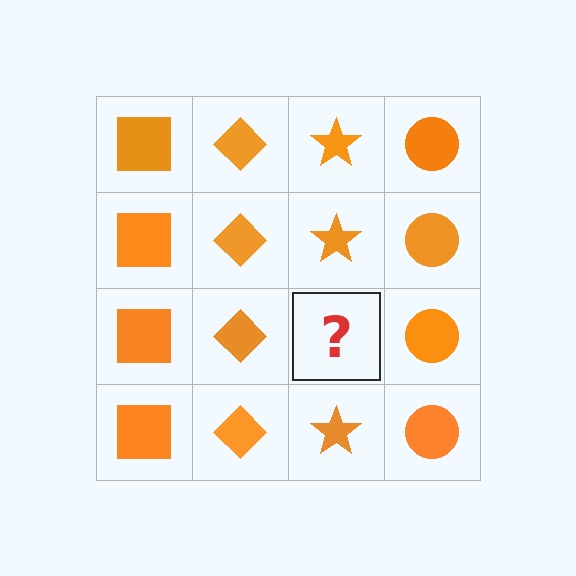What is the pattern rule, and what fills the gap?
The rule is that each column has a consistent shape. The gap should be filled with an orange star.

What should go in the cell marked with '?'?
The missing cell should contain an orange star.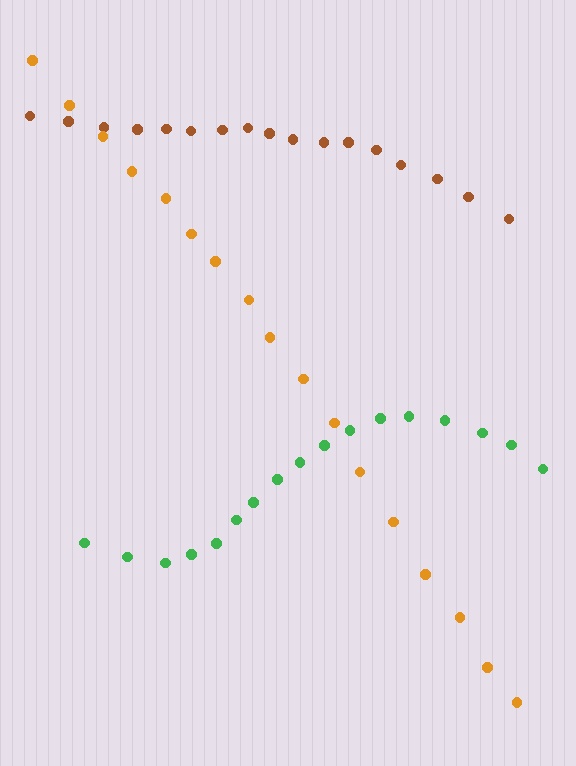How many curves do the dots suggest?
There are 3 distinct paths.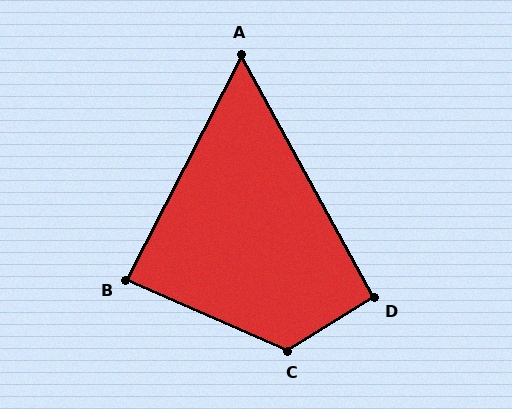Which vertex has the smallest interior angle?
A, at approximately 56 degrees.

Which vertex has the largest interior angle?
C, at approximately 124 degrees.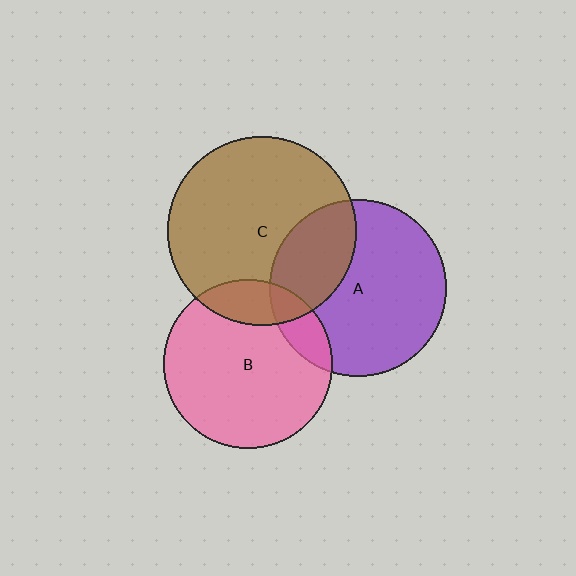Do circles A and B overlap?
Yes.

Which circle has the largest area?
Circle C (brown).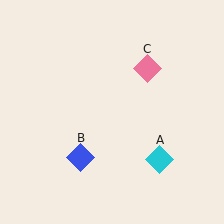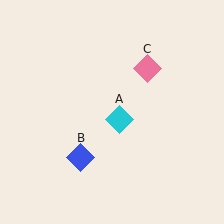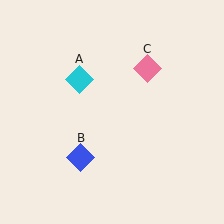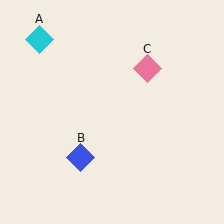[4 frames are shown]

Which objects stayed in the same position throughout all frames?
Blue diamond (object B) and pink diamond (object C) remained stationary.